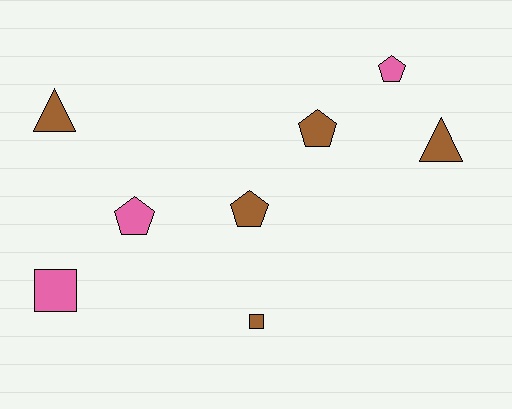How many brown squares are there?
There is 1 brown square.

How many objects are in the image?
There are 8 objects.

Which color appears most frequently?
Brown, with 5 objects.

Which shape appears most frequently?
Pentagon, with 4 objects.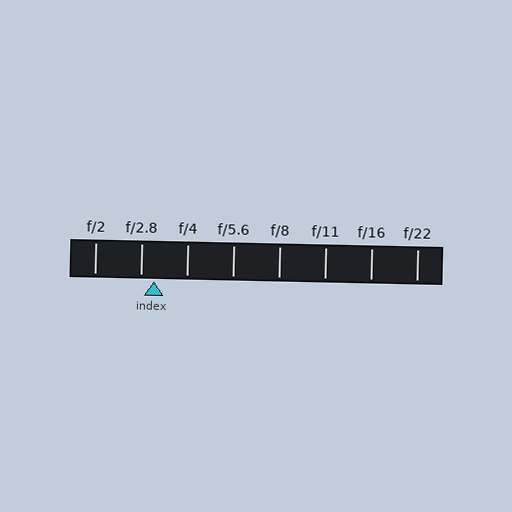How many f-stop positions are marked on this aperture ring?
There are 8 f-stop positions marked.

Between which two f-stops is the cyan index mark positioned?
The index mark is between f/2.8 and f/4.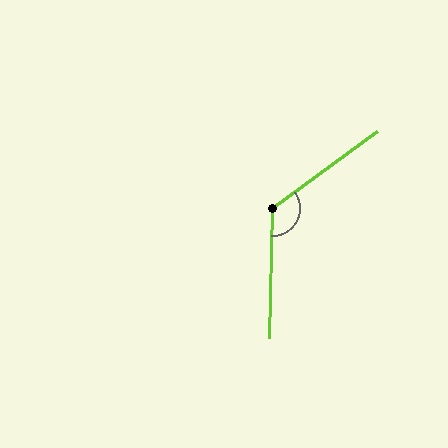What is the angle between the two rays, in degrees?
Approximately 128 degrees.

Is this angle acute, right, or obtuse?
It is obtuse.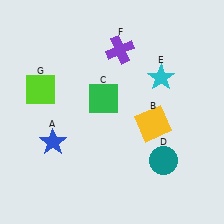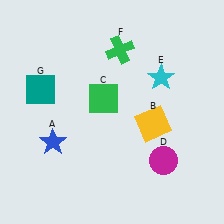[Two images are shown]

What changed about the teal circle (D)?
In Image 1, D is teal. In Image 2, it changed to magenta.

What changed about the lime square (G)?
In Image 1, G is lime. In Image 2, it changed to teal.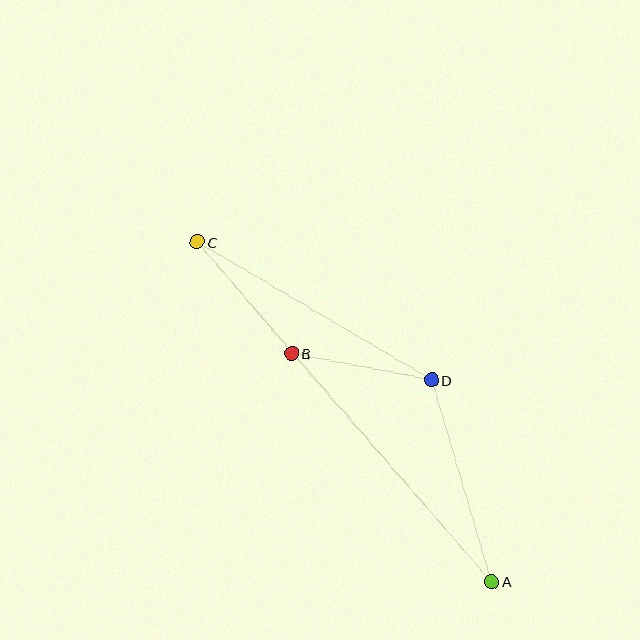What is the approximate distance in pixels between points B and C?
The distance between B and C is approximately 146 pixels.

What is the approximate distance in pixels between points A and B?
The distance between A and B is approximately 303 pixels.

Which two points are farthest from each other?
Points A and C are farthest from each other.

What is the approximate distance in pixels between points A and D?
The distance between A and D is approximately 210 pixels.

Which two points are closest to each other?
Points B and D are closest to each other.